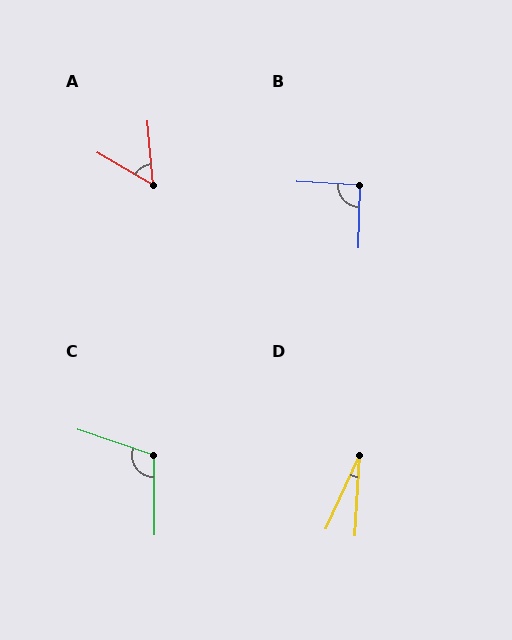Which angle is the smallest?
D, at approximately 21 degrees.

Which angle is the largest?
C, at approximately 109 degrees.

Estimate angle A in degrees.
Approximately 55 degrees.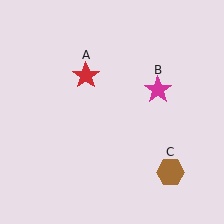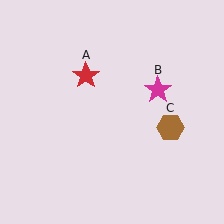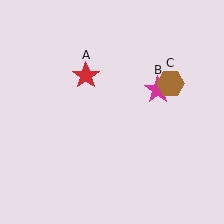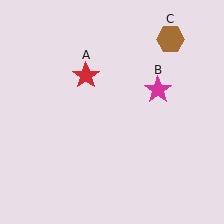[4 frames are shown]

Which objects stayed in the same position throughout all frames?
Red star (object A) and magenta star (object B) remained stationary.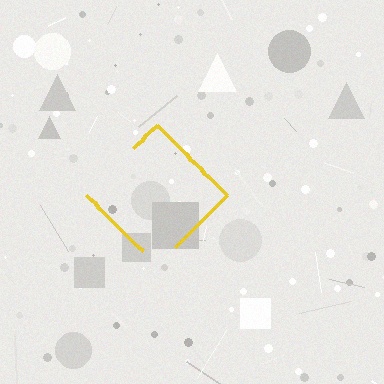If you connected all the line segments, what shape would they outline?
They would outline a diamond.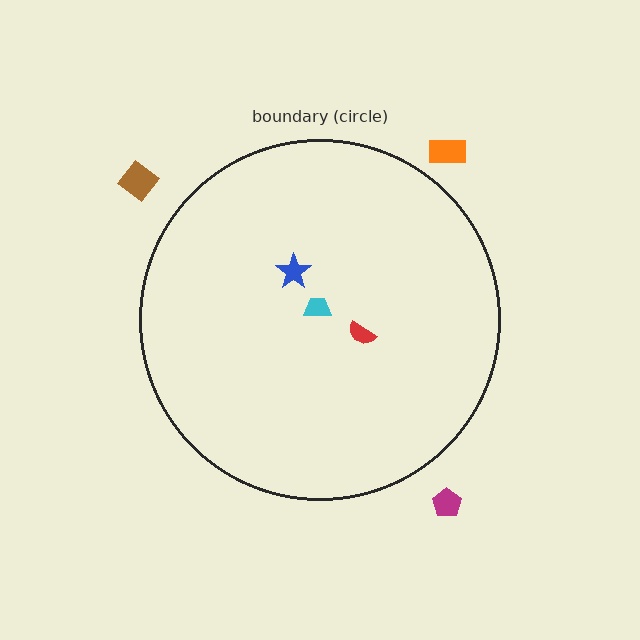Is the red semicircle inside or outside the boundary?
Inside.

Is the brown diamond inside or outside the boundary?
Outside.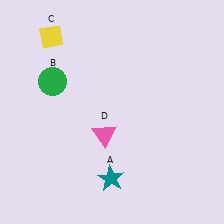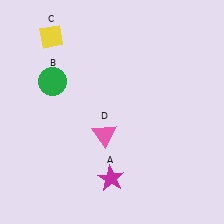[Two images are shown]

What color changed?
The star (A) changed from teal in Image 1 to magenta in Image 2.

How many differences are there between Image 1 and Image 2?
There is 1 difference between the two images.